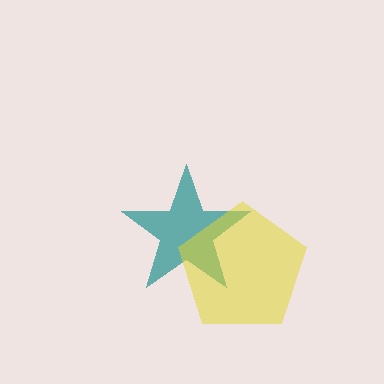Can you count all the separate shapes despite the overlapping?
Yes, there are 2 separate shapes.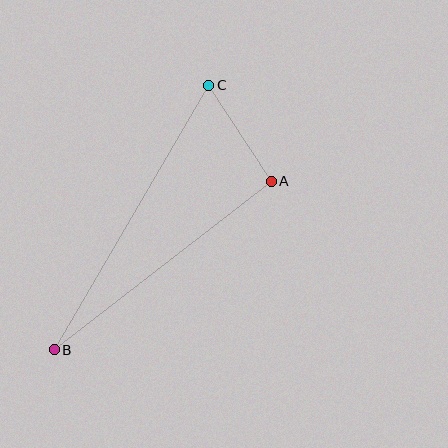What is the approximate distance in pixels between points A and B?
The distance between A and B is approximately 275 pixels.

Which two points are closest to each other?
Points A and C are closest to each other.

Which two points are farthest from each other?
Points B and C are farthest from each other.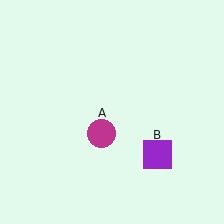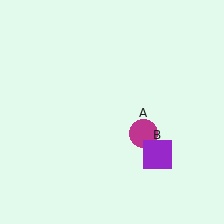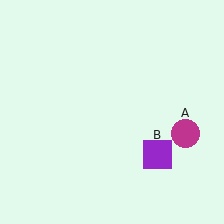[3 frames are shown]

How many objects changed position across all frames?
1 object changed position: magenta circle (object A).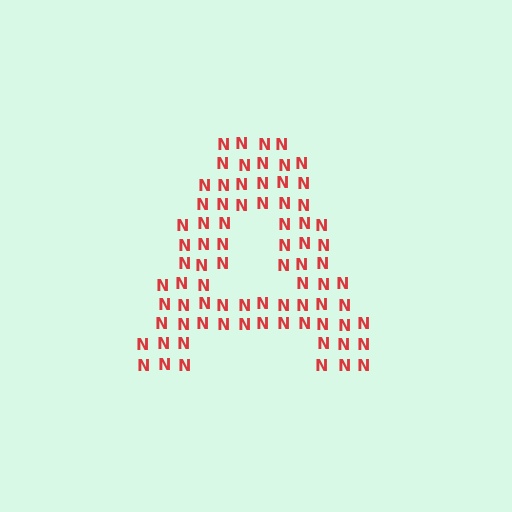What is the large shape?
The large shape is the letter A.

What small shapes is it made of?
It is made of small letter N's.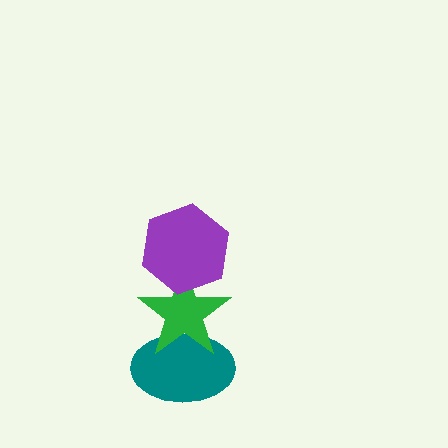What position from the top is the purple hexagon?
The purple hexagon is 1st from the top.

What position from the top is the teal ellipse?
The teal ellipse is 3rd from the top.